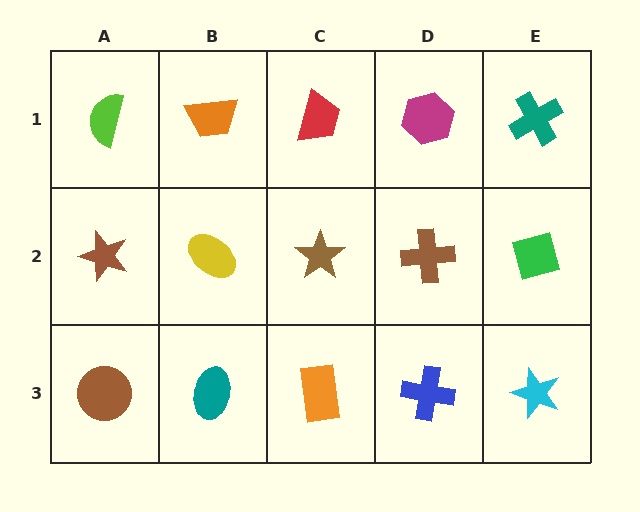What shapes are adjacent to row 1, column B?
A yellow ellipse (row 2, column B), a lime semicircle (row 1, column A), a red trapezoid (row 1, column C).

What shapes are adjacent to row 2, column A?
A lime semicircle (row 1, column A), a brown circle (row 3, column A), a yellow ellipse (row 2, column B).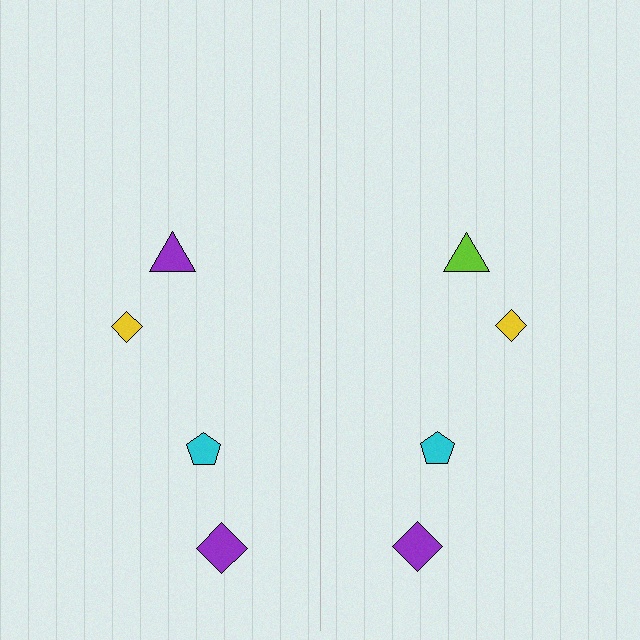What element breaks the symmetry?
The lime triangle on the right side breaks the symmetry — its mirror counterpart is purple.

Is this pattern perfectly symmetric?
No, the pattern is not perfectly symmetric. The lime triangle on the right side breaks the symmetry — its mirror counterpart is purple.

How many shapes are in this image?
There are 8 shapes in this image.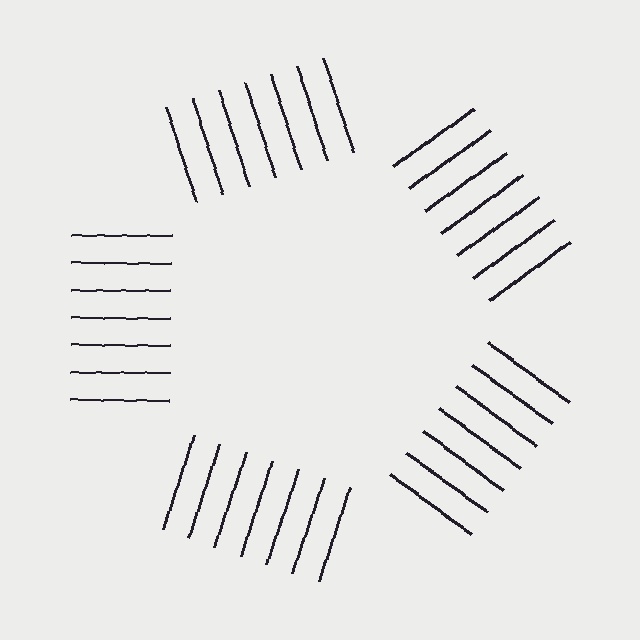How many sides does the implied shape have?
5 sides — the line-ends trace a pentagon.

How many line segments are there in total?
35 — 7 along each of the 5 edges.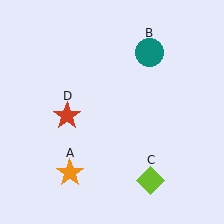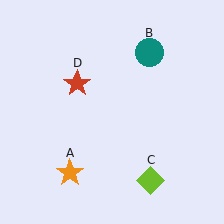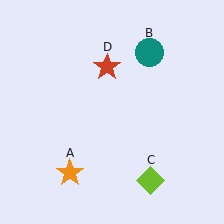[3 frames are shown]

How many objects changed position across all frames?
1 object changed position: red star (object D).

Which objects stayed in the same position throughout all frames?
Orange star (object A) and teal circle (object B) and lime diamond (object C) remained stationary.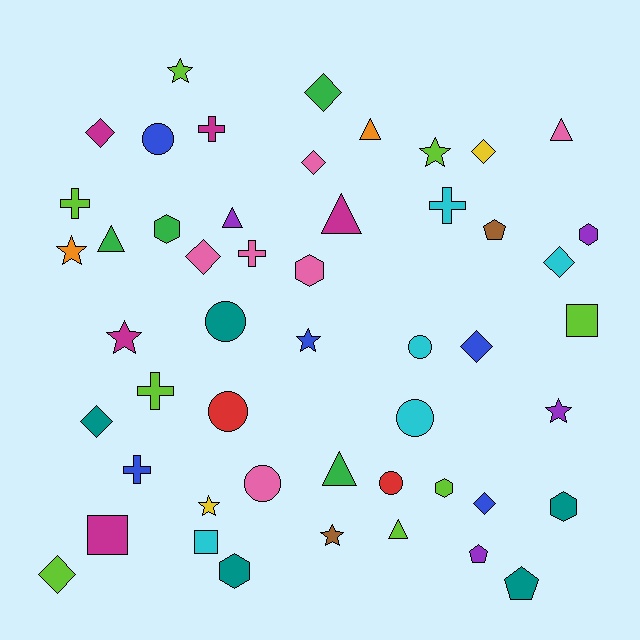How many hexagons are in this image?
There are 6 hexagons.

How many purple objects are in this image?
There are 4 purple objects.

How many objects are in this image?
There are 50 objects.